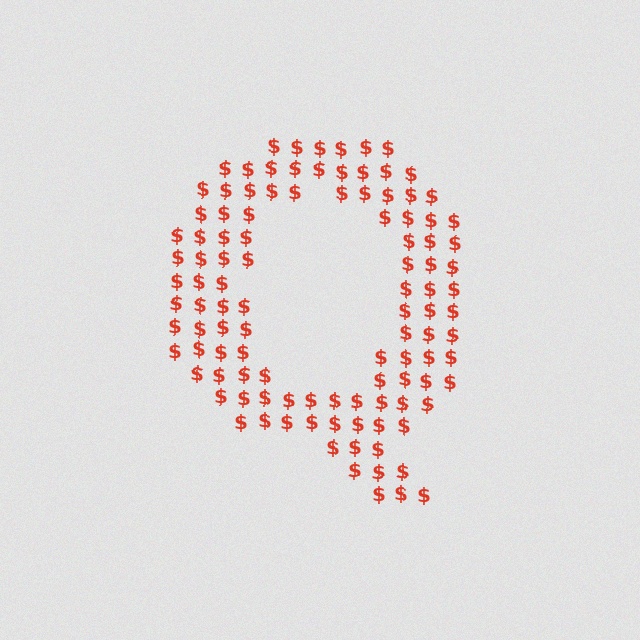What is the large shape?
The large shape is the letter Q.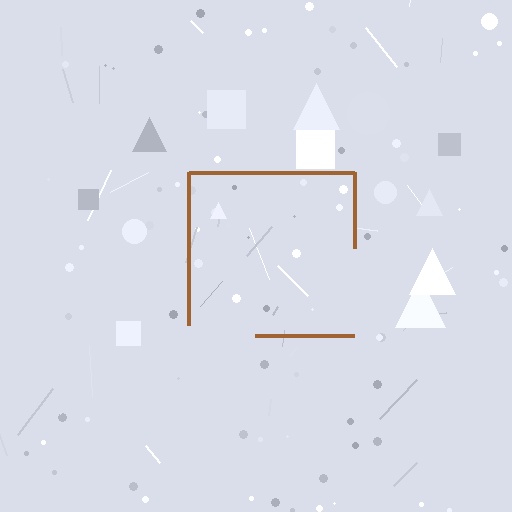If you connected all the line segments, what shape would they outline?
They would outline a square.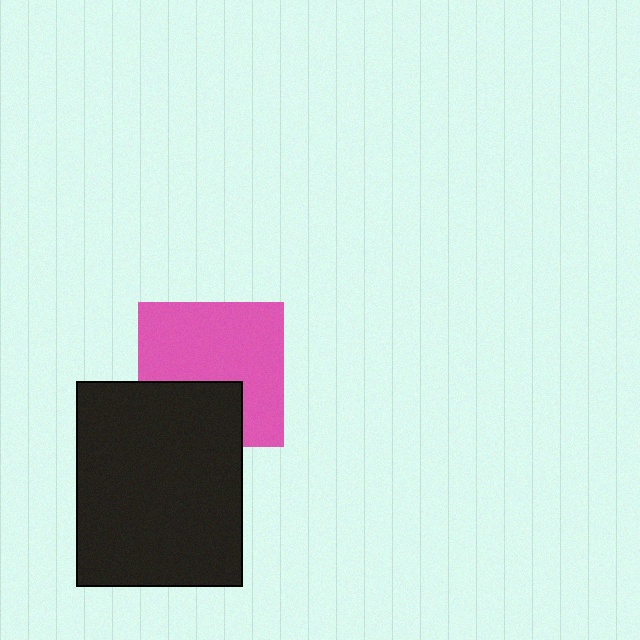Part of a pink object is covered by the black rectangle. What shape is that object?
It is a square.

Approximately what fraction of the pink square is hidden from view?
Roughly 33% of the pink square is hidden behind the black rectangle.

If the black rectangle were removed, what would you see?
You would see the complete pink square.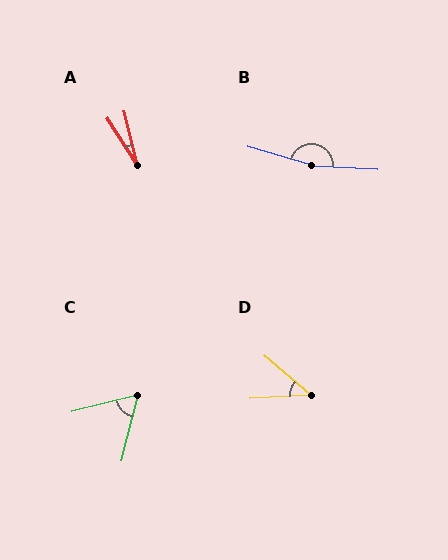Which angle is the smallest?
A, at approximately 20 degrees.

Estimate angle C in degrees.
Approximately 62 degrees.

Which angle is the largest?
B, at approximately 167 degrees.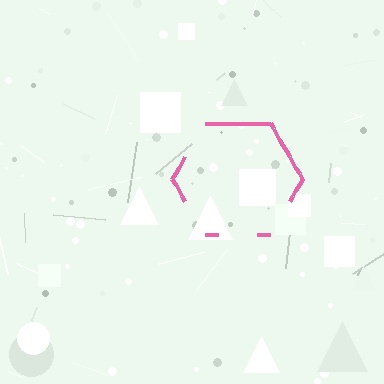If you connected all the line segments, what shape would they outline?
They would outline a hexagon.